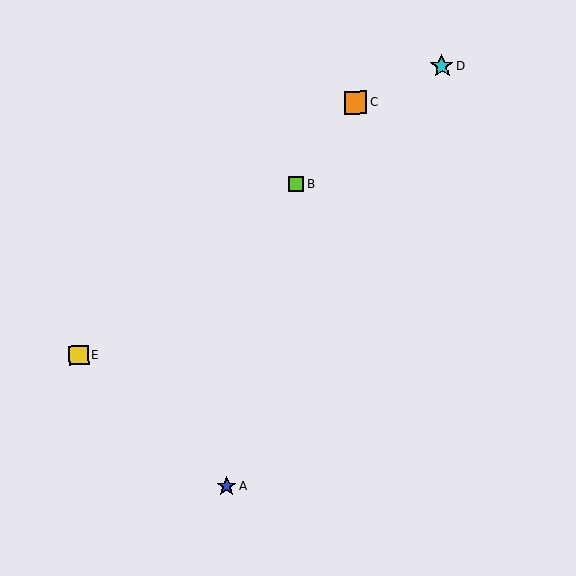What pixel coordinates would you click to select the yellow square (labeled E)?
Click at (79, 356) to select the yellow square E.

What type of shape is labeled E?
Shape E is a yellow square.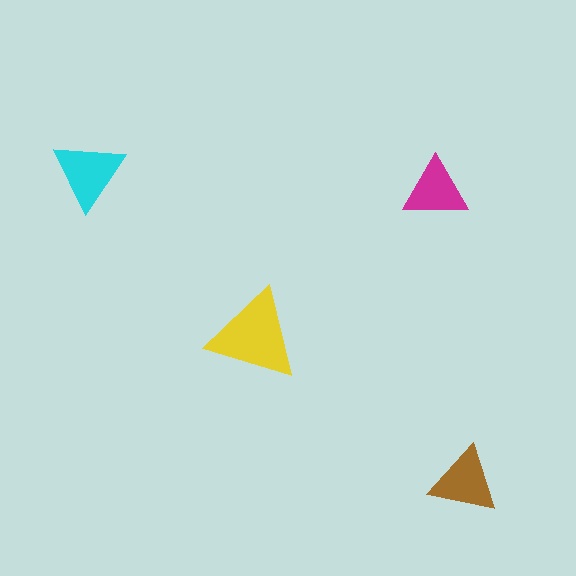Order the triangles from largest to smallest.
the yellow one, the cyan one, the brown one, the magenta one.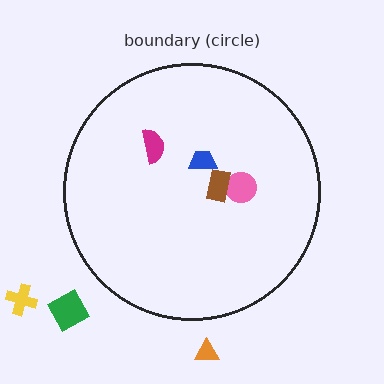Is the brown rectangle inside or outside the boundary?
Inside.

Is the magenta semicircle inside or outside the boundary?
Inside.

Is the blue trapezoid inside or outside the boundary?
Inside.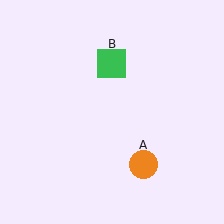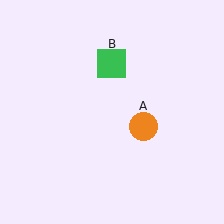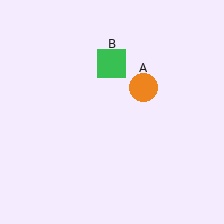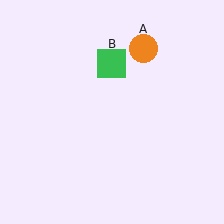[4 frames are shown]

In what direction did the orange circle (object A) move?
The orange circle (object A) moved up.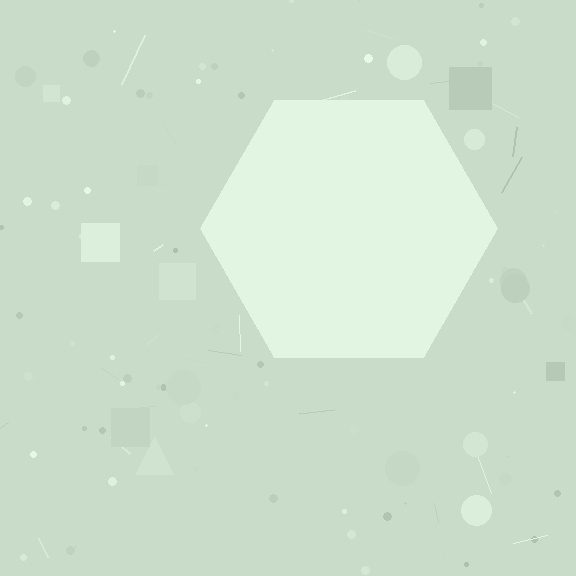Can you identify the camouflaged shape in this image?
The camouflaged shape is a hexagon.